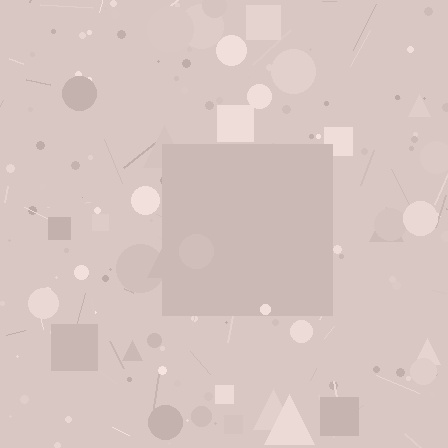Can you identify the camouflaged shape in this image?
The camouflaged shape is a square.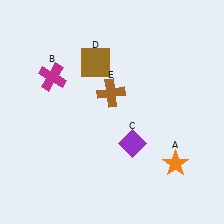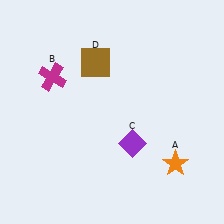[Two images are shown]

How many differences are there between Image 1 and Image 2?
There is 1 difference between the two images.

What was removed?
The brown cross (E) was removed in Image 2.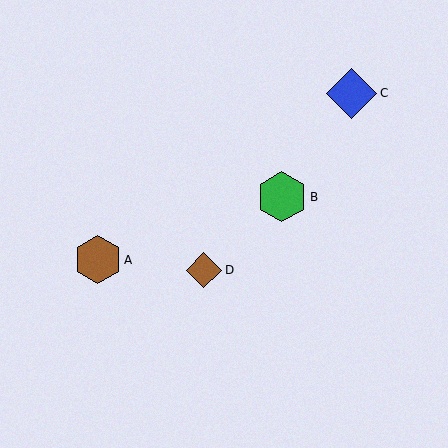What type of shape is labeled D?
Shape D is a brown diamond.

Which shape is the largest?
The blue diamond (labeled C) is the largest.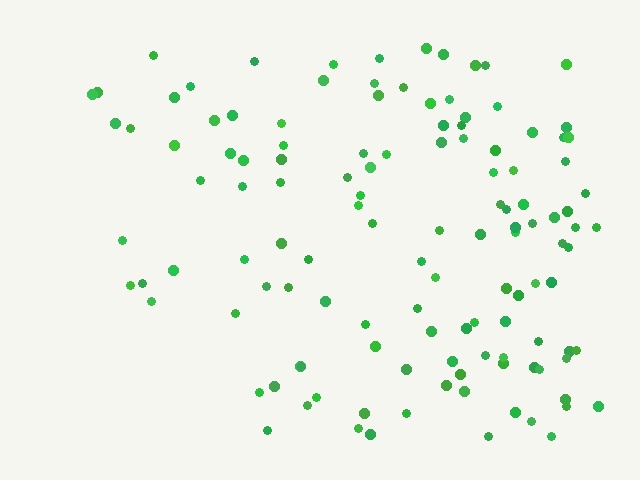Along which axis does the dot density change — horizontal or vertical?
Horizontal.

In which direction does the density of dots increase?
From left to right, with the right side densest.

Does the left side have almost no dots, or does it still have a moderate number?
Still a moderate number, just noticeably fewer than the right.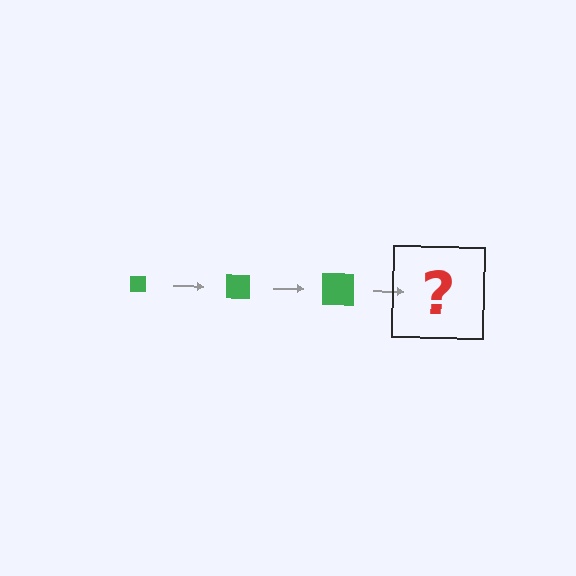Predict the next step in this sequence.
The next step is a green square, larger than the previous one.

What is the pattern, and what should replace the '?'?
The pattern is that the square gets progressively larger each step. The '?' should be a green square, larger than the previous one.